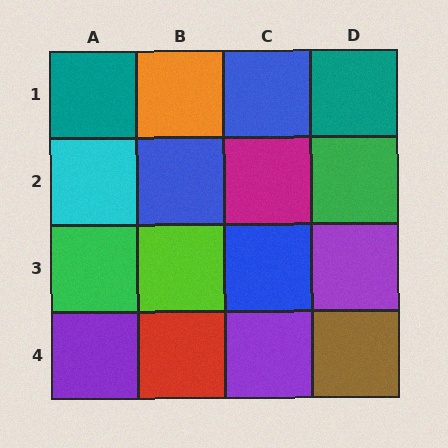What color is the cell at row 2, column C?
Magenta.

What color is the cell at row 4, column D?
Brown.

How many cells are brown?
1 cell is brown.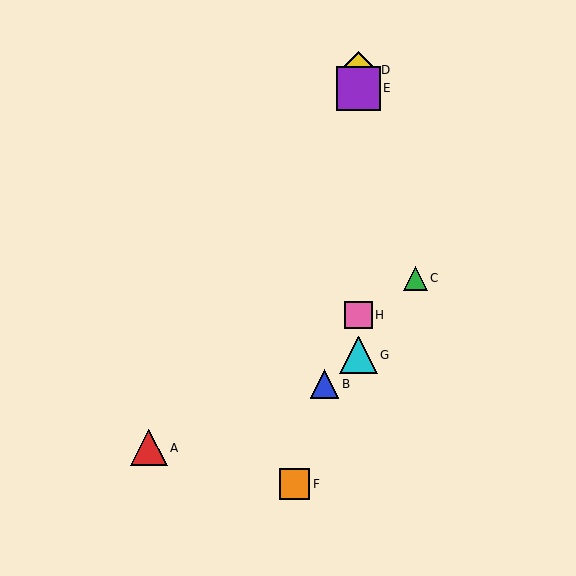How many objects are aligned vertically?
4 objects (D, E, G, H) are aligned vertically.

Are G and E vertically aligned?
Yes, both are at x≈359.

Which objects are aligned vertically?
Objects D, E, G, H are aligned vertically.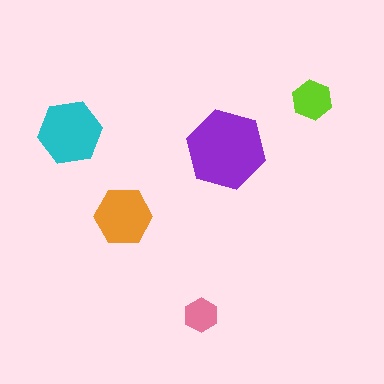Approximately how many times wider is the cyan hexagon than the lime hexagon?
About 1.5 times wider.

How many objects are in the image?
There are 5 objects in the image.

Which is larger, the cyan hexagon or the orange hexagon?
The cyan one.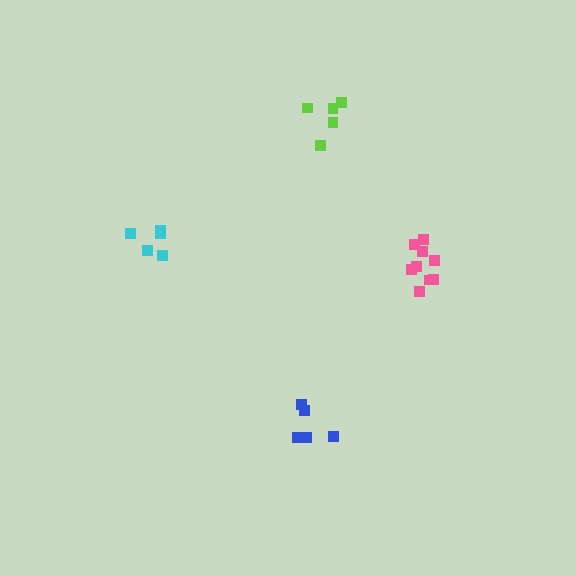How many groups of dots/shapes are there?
There are 4 groups.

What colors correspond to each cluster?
The clusters are colored: blue, pink, cyan, lime.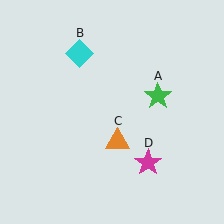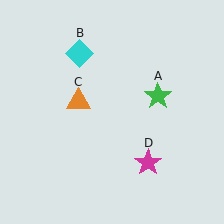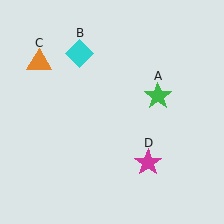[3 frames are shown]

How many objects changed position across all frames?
1 object changed position: orange triangle (object C).